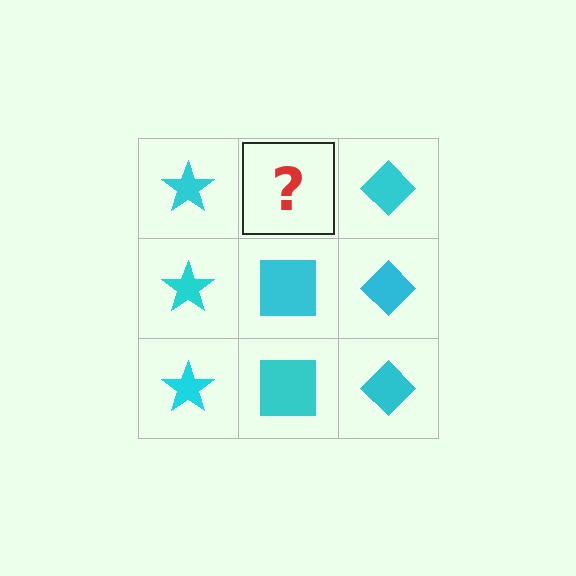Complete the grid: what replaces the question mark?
The question mark should be replaced with a cyan square.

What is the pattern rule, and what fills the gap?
The rule is that each column has a consistent shape. The gap should be filled with a cyan square.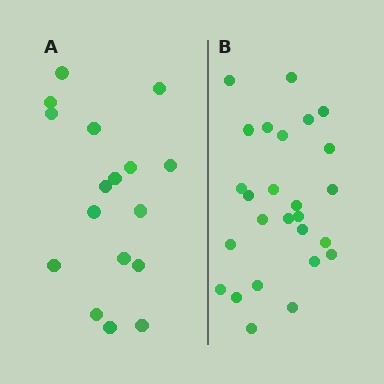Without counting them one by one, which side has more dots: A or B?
Region B (the right region) has more dots.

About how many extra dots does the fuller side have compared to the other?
Region B has roughly 8 or so more dots than region A.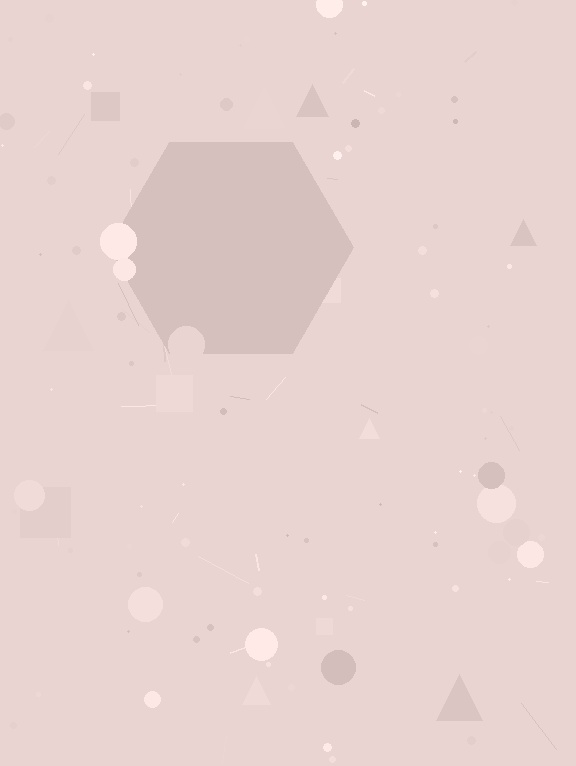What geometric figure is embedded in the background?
A hexagon is embedded in the background.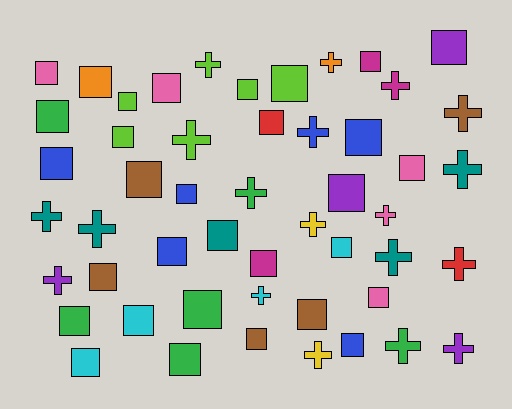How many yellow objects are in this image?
There are 2 yellow objects.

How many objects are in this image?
There are 50 objects.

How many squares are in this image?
There are 31 squares.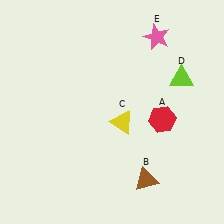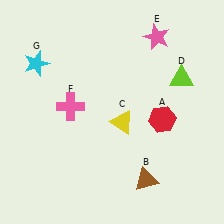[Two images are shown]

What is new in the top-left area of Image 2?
A cyan star (G) was added in the top-left area of Image 2.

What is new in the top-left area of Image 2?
A pink cross (F) was added in the top-left area of Image 2.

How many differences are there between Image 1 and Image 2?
There are 2 differences between the two images.